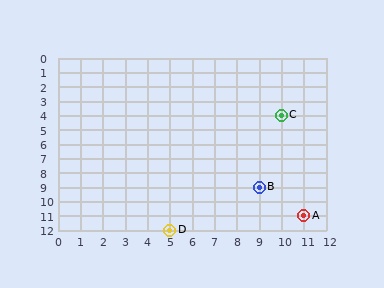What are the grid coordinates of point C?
Point C is at grid coordinates (10, 4).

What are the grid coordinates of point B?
Point B is at grid coordinates (9, 9).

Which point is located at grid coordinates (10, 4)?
Point C is at (10, 4).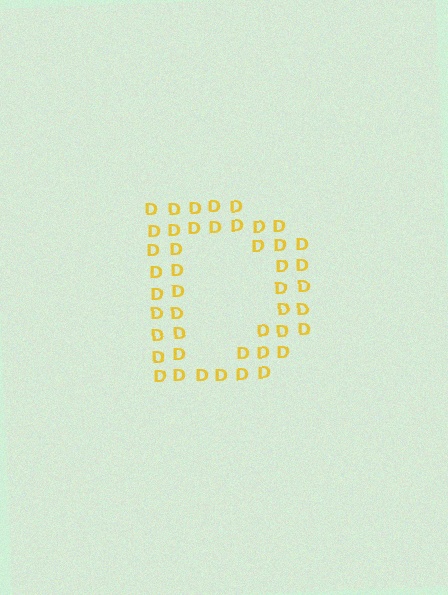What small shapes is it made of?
It is made of small letter D's.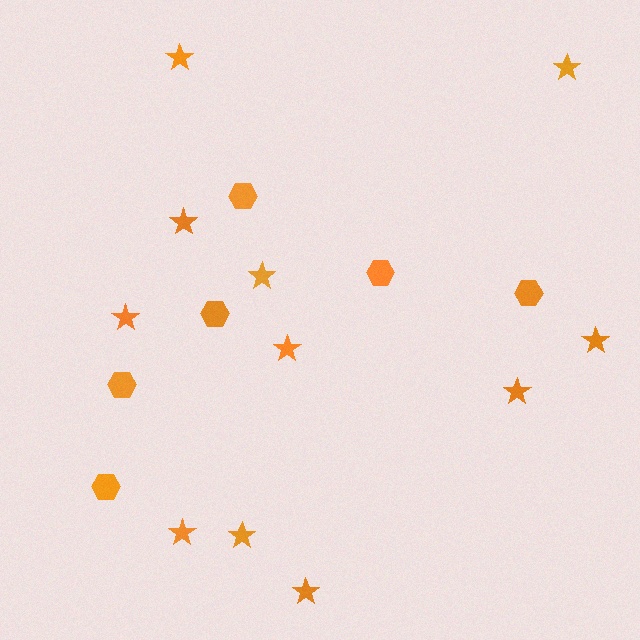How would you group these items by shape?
There are 2 groups: one group of hexagons (6) and one group of stars (11).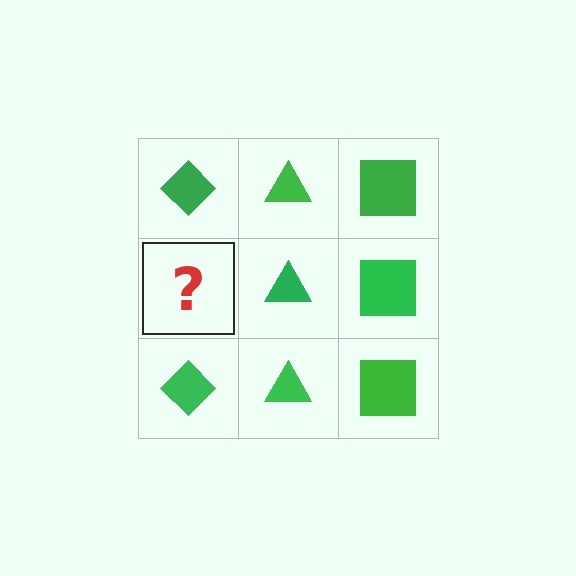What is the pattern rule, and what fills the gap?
The rule is that each column has a consistent shape. The gap should be filled with a green diamond.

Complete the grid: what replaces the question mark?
The question mark should be replaced with a green diamond.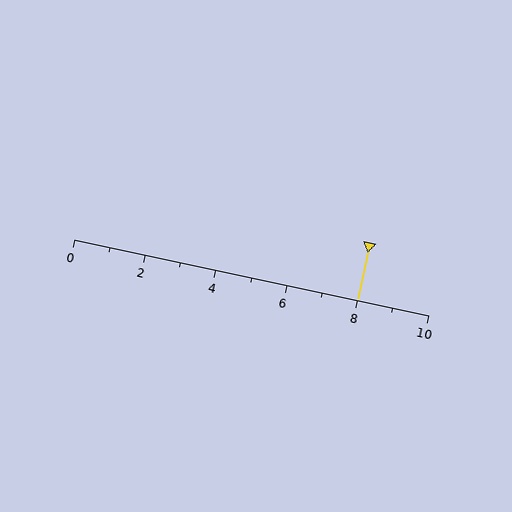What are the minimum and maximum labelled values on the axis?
The axis runs from 0 to 10.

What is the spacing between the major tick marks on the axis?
The major ticks are spaced 2 apart.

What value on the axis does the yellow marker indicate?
The marker indicates approximately 8.